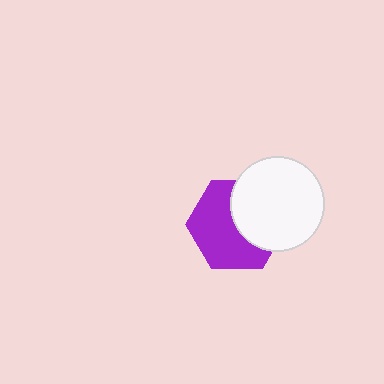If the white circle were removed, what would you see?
You would see the complete purple hexagon.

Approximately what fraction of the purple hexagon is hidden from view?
Roughly 42% of the purple hexagon is hidden behind the white circle.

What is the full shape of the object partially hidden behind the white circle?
The partially hidden object is a purple hexagon.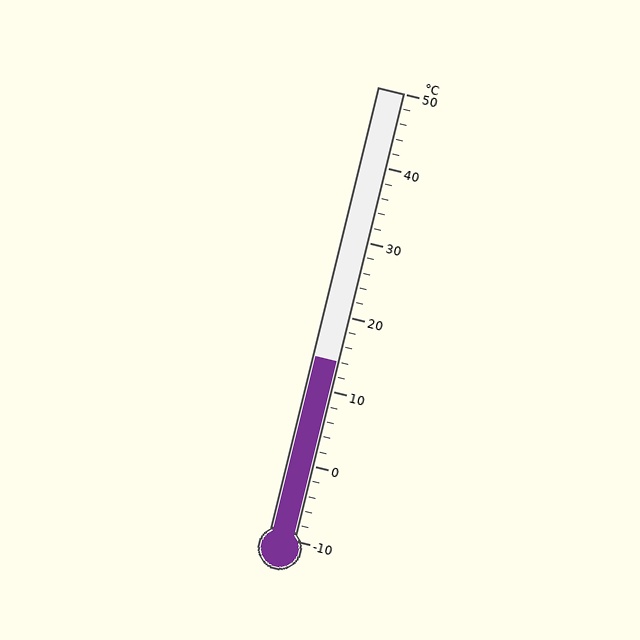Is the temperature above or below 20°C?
The temperature is below 20°C.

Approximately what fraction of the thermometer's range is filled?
The thermometer is filled to approximately 40% of its range.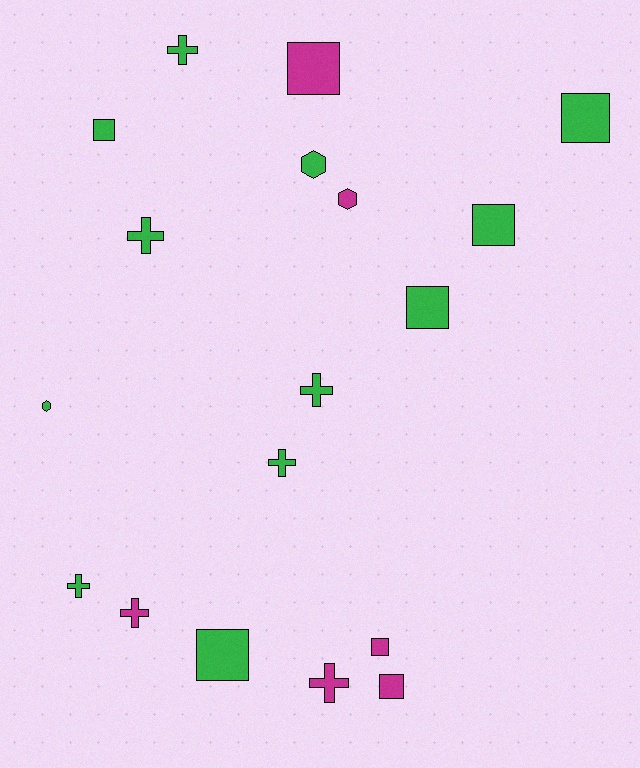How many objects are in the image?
There are 18 objects.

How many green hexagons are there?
There are 2 green hexagons.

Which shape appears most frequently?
Square, with 8 objects.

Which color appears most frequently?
Green, with 12 objects.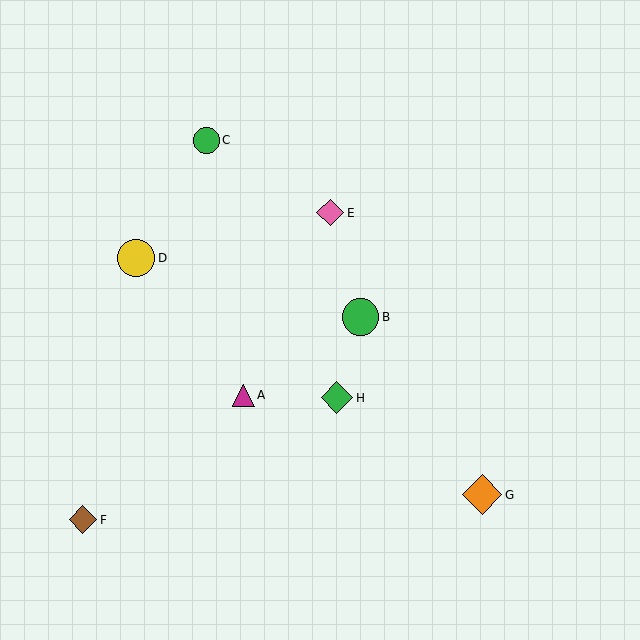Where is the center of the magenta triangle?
The center of the magenta triangle is at (243, 395).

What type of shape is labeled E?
Shape E is a pink diamond.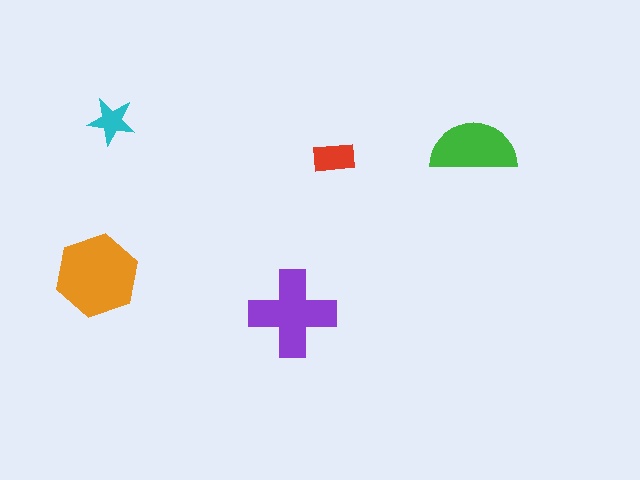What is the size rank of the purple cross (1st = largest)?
2nd.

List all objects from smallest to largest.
The cyan star, the red rectangle, the green semicircle, the purple cross, the orange hexagon.